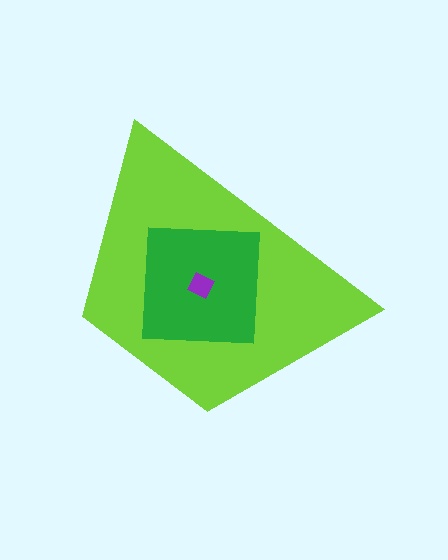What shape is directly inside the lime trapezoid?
The green square.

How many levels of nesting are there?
3.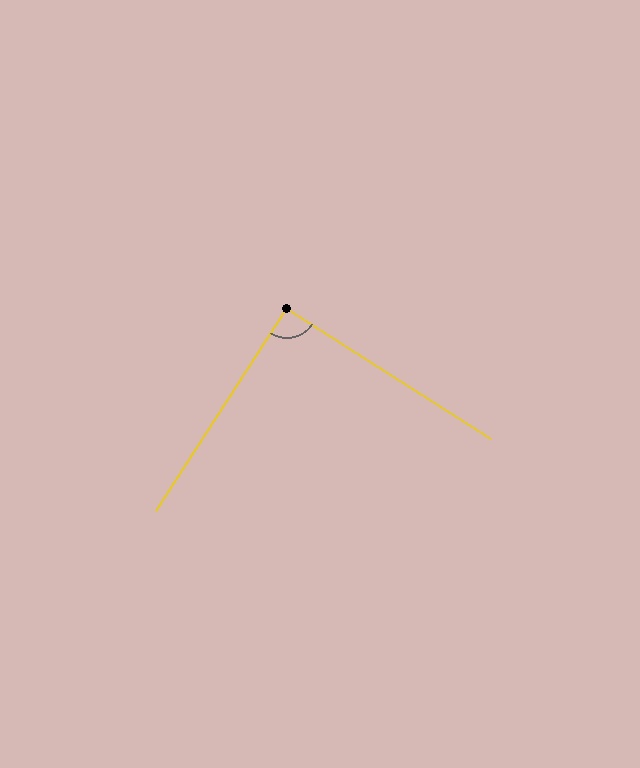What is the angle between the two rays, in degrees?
Approximately 90 degrees.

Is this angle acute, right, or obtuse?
It is approximately a right angle.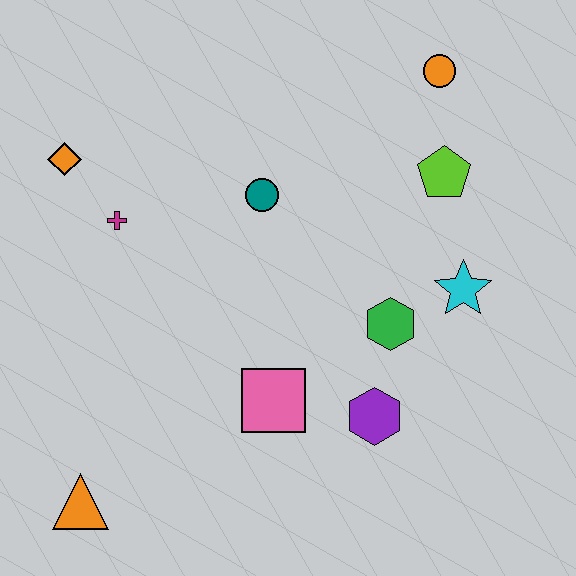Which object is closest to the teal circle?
The magenta cross is closest to the teal circle.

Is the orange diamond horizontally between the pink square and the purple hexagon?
No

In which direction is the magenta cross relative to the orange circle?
The magenta cross is to the left of the orange circle.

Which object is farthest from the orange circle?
The orange triangle is farthest from the orange circle.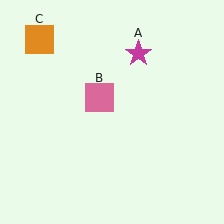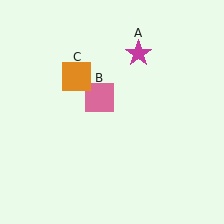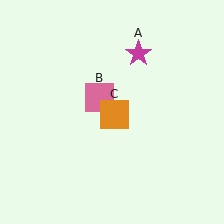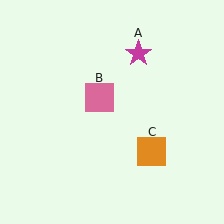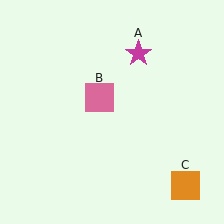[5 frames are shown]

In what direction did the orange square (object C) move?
The orange square (object C) moved down and to the right.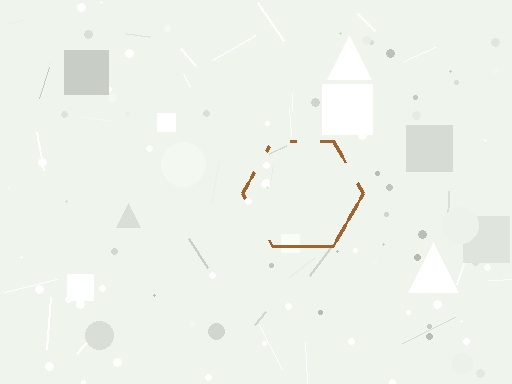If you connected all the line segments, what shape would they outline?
They would outline a hexagon.